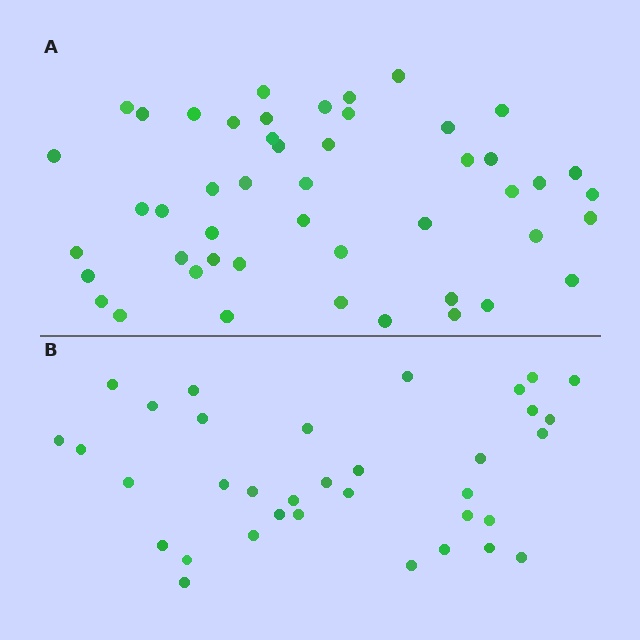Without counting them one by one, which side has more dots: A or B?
Region A (the top region) has more dots.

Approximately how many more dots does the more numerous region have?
Region A has approximately 15 more dots than region B.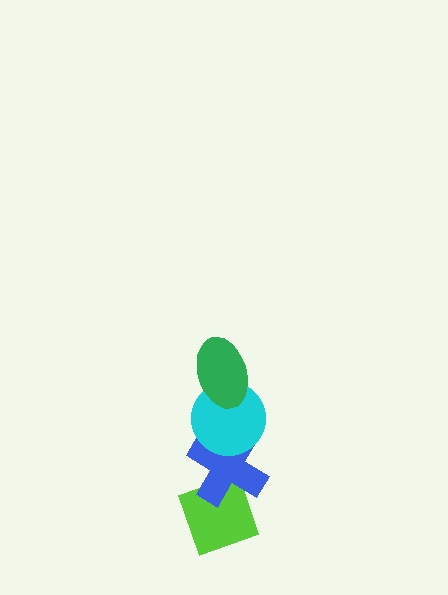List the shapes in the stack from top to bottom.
From top to bottom: the green ellipse, the cyan circle, the blue cross, the lime diamond.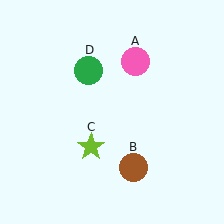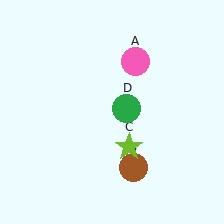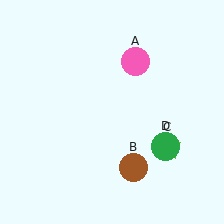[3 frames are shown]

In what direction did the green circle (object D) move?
The green circle (object D) moved down and to the right.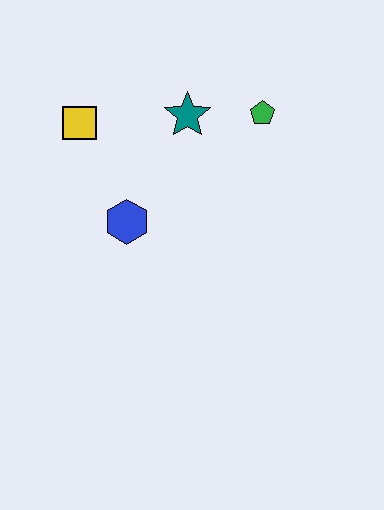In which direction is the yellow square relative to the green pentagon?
The yellow square is to the left of the green pentagon.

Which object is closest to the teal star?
The green pentagon is closest to the teal star.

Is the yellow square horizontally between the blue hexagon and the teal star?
No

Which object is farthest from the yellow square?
The green pentagon is farthest from the yellow square.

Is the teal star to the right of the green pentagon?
No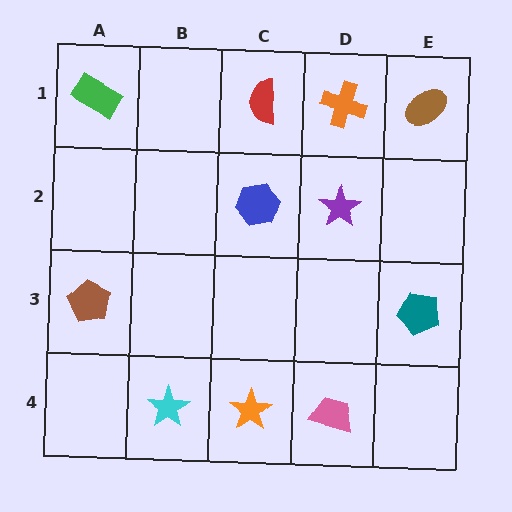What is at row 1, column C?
A red semicircle.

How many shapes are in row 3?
2 shapes.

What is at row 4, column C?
An orange star.